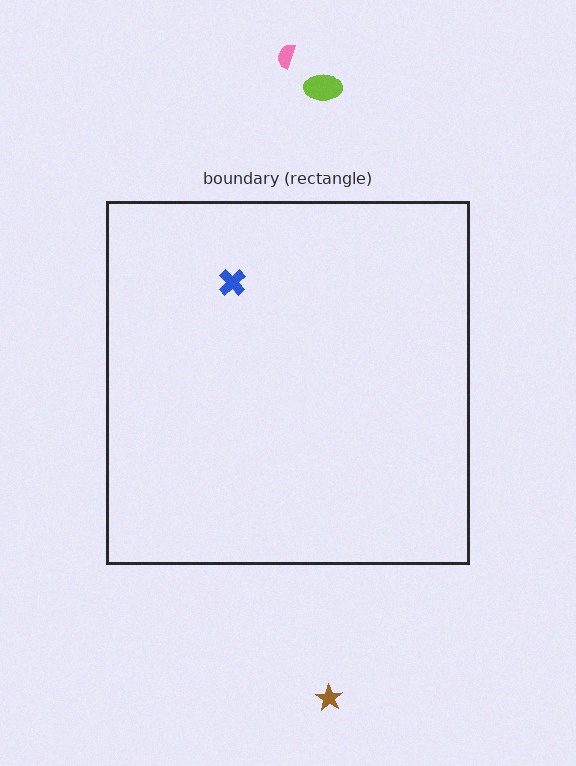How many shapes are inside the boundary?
1 inside, 3 outside.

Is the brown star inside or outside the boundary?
Outside.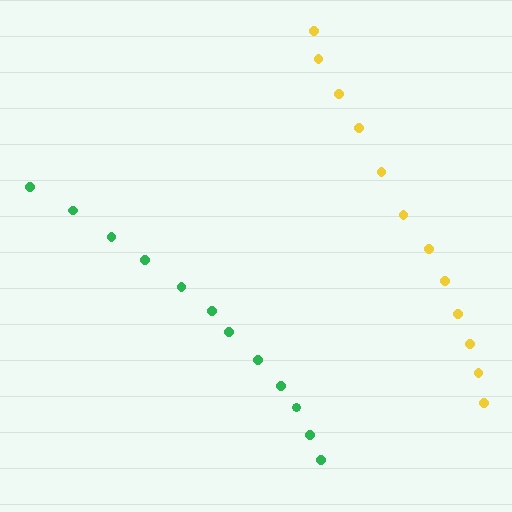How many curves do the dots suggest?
There are 2 distinct paths.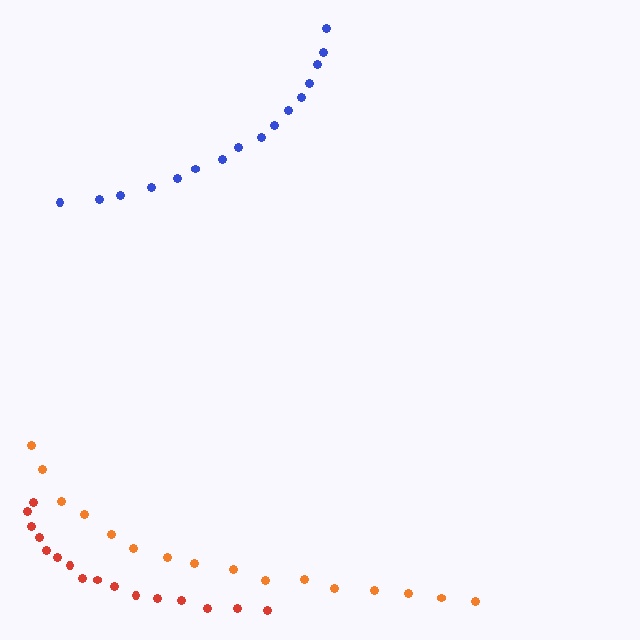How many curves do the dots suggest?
There are 3 distinct paths.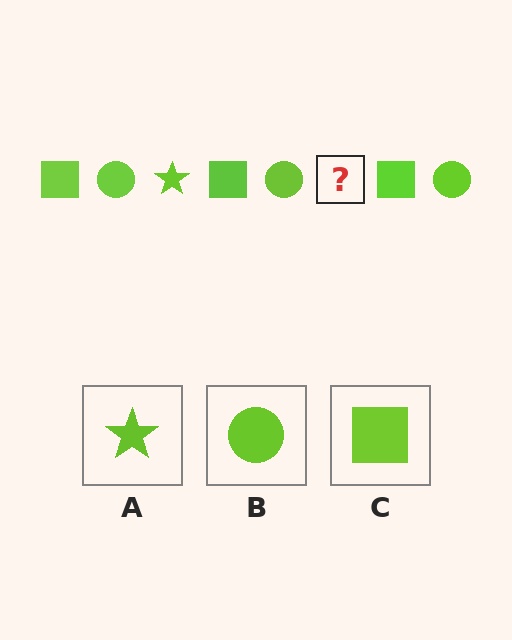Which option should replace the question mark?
Option A.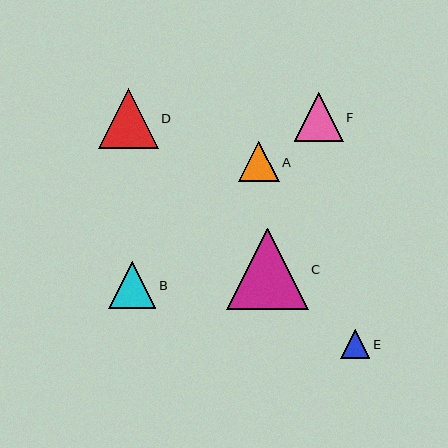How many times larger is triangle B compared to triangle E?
Triangle B is approximately 1.7 times the size of triangle E.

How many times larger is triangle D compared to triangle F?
Triangle D is approximately 1.2 times the size of triangle F.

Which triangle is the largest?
Triangle C is the largest with a size of approximately 81 pixels.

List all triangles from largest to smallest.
From largest to smallest: C, D, F, B, A, E.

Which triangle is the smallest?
Triangle E is the smallest with a size of approximately 29 pixels.